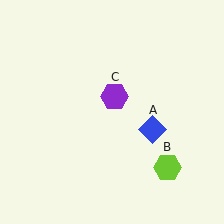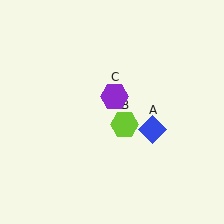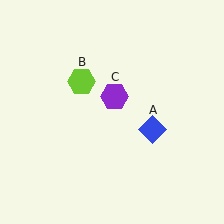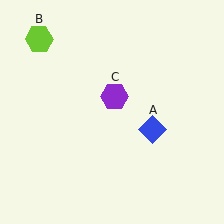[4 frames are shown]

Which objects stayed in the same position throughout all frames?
Blue diamond (object A) and purple hexagon (object C) remained stationary.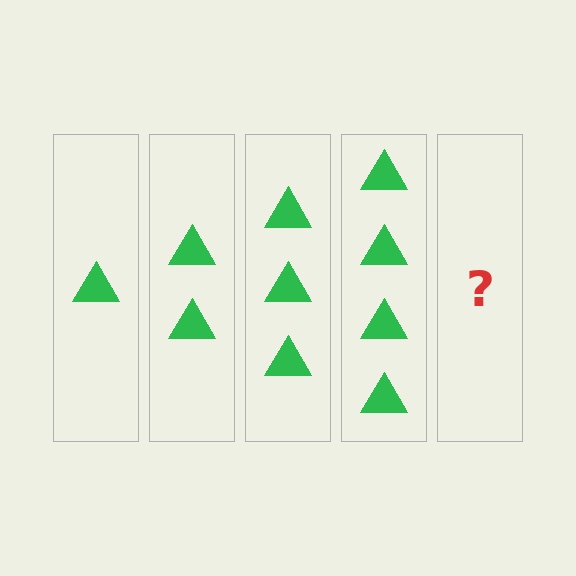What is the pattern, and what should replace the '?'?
The pattern is that each step adds one more triangle. The '?' should be 5 triangles.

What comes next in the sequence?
The next element should be 5 triangles.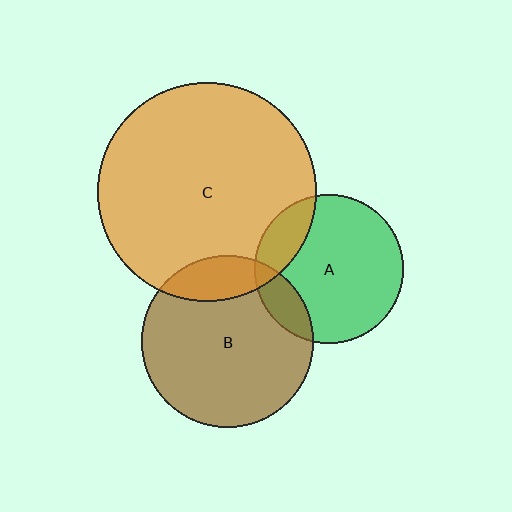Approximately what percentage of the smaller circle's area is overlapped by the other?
Approximately 15%.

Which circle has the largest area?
Circle C (orange).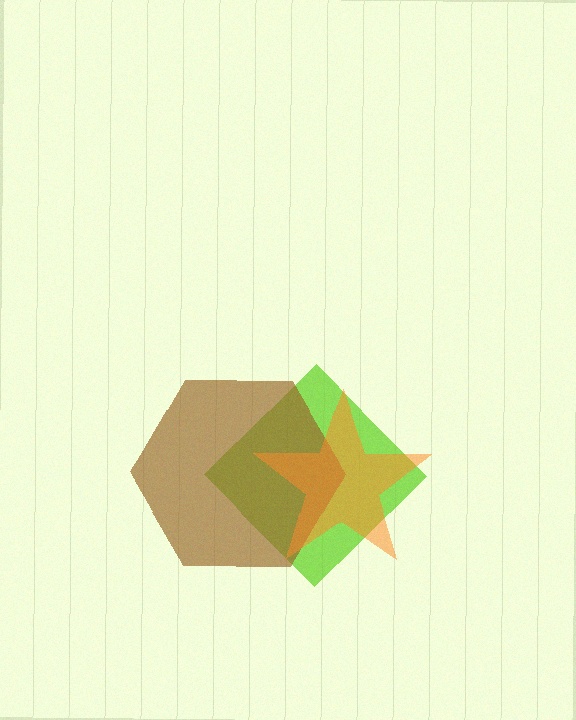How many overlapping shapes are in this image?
There are 3 overlapping shapes in the image.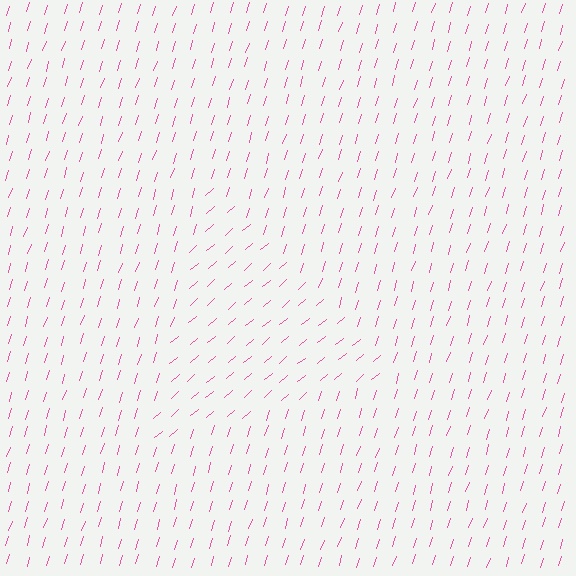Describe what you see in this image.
The image is filled with small pink line segments. A triangle region in the image has lines oriented differently from the surrounding lines, creating a visible texture boundary.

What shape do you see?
I see a triangle.